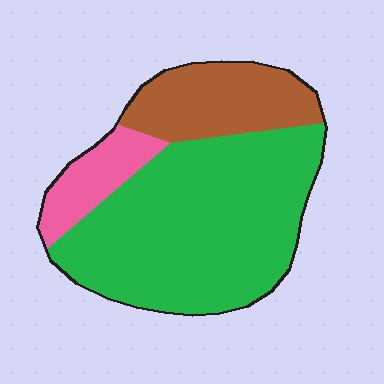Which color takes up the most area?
Green, at roughly 65%.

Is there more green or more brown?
Green.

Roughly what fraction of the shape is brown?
Brown takes up about one quarter (1/4) of the shape.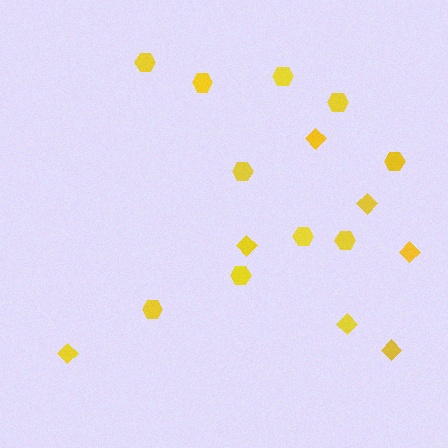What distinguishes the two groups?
There are 2 groups: one group of diamonds (7) and one group of hexagons (10).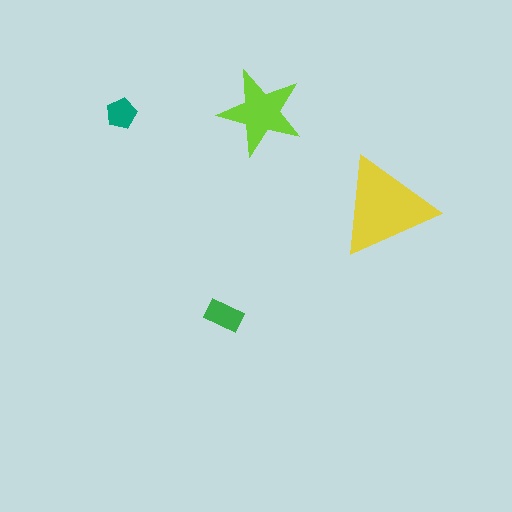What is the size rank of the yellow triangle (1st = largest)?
1st.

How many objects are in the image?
There are 4 objects in the image.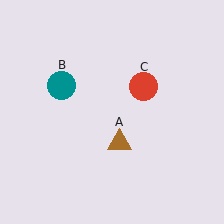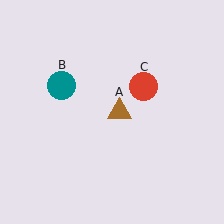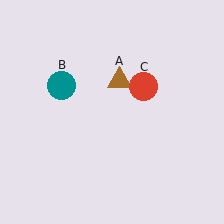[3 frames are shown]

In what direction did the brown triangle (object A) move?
The brown triangle (object A) moved up.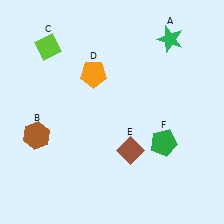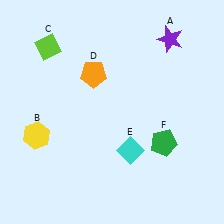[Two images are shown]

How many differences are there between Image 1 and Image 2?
There are 3 differences between the two images.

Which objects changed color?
A changed from green to purple. B changed from brown to yellow. E changed from brown to cyan.